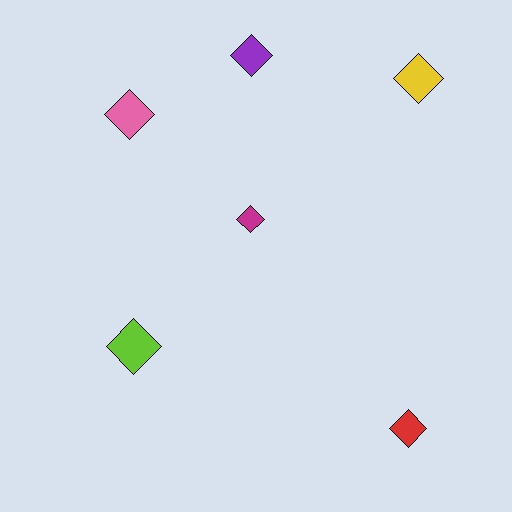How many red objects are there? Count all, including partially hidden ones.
There is 1 red object.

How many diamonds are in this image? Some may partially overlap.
There are 6 diamonds.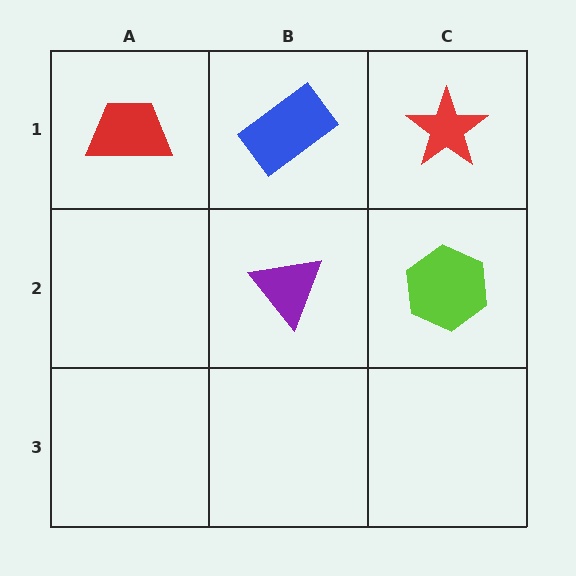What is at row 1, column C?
A red star.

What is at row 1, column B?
A blue rectangle.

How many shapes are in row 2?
2 shapes.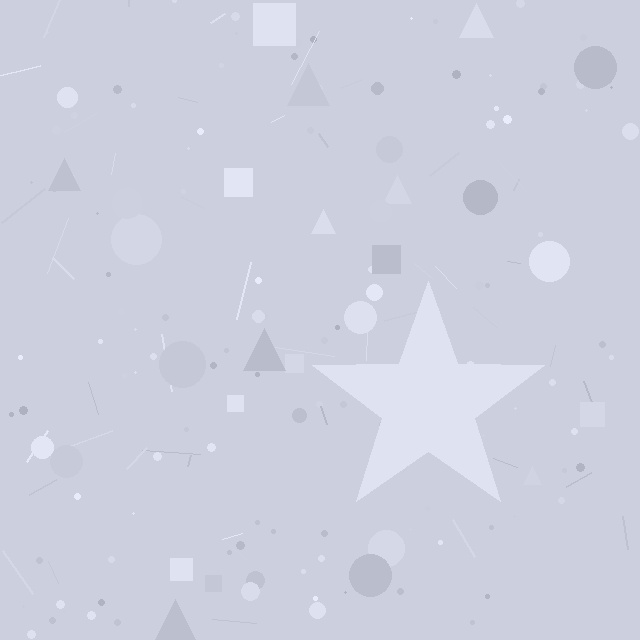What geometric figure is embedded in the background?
A star is embedded in the background.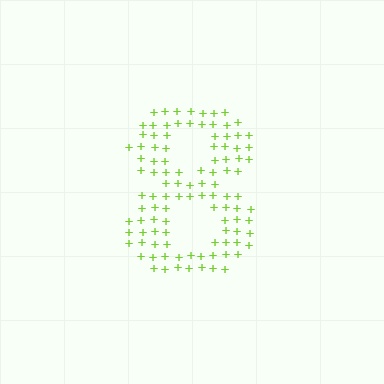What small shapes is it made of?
It is made of small plus signs.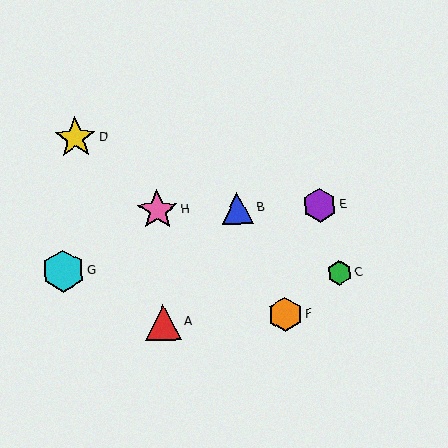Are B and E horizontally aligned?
Yes, both are at y≈208.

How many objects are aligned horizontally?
3 objects (B, E, H) are aligned horizontally.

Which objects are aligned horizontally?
Objects B, E, H are aligned horizontally.